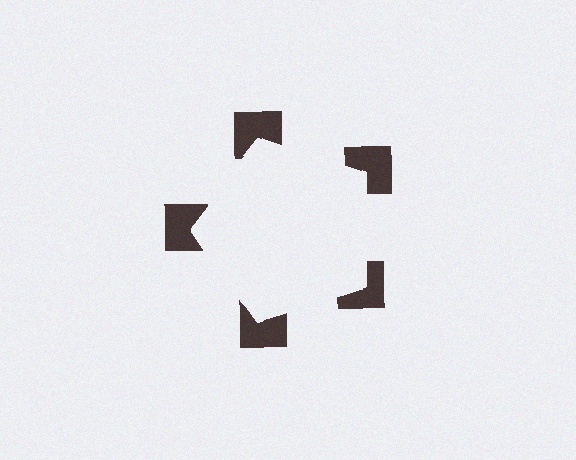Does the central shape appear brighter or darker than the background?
It typically appears slightly brighter than the background, even though no actual brightness change is drawn.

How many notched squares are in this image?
There are 5 — one at each vertex of the illusory pentagon.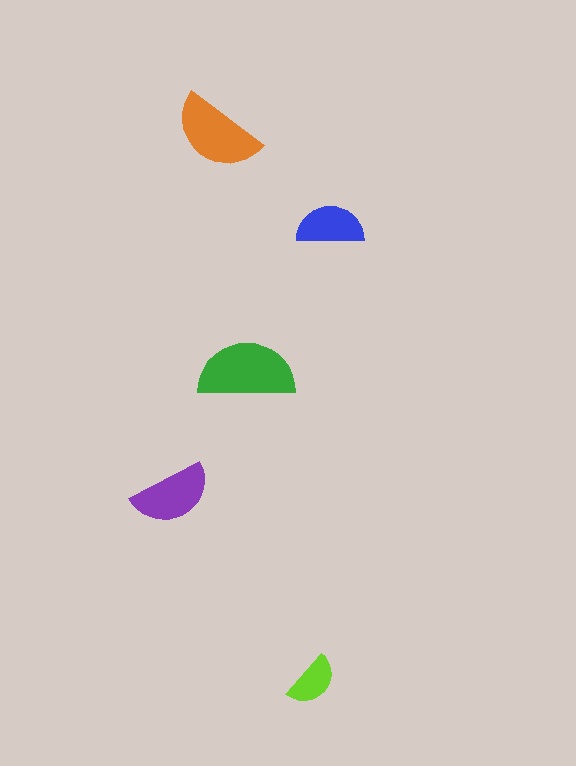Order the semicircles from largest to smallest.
the green one, the orange one, the purple one, the blue one, the lime one.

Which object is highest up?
The orange semicircle is topmost.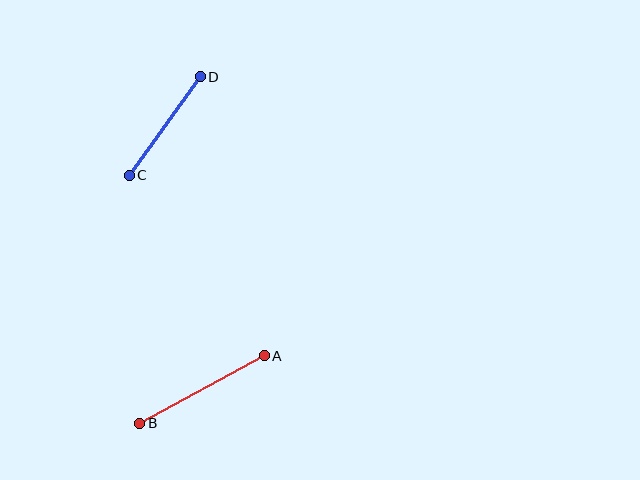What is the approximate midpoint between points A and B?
The midpoint is at approximately (202, 389) pixels.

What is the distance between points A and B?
The distance is approximately 142 pixels.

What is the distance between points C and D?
The distance is approximately 122 pixels.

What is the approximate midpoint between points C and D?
The midpoint is at approximately (165, 126) pixels.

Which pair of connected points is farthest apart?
Points A and B are farthest apart.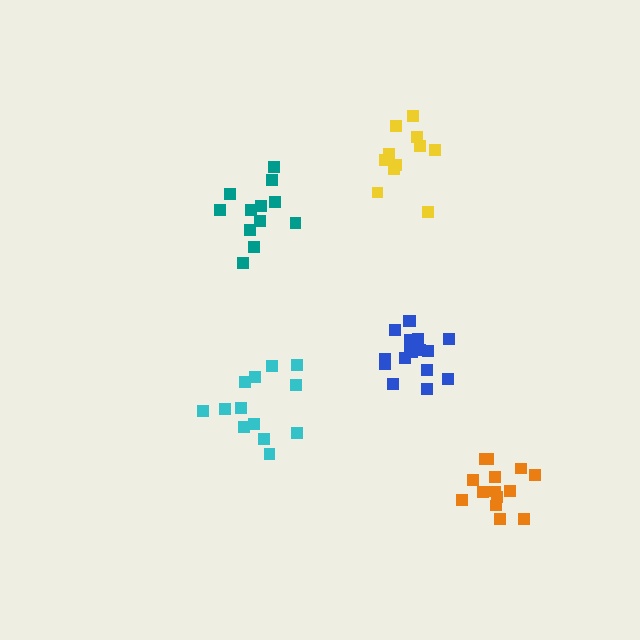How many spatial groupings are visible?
There are 5 spatial groupings.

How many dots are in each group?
Group 1: 17 dots, Group 2: 13 dots, Group 3: 11 dots, Group 4: 12 dots, Group 5: 14 dots (67 total).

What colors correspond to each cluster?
The clusters are colored: blue, cyan, yellow, teal, orange.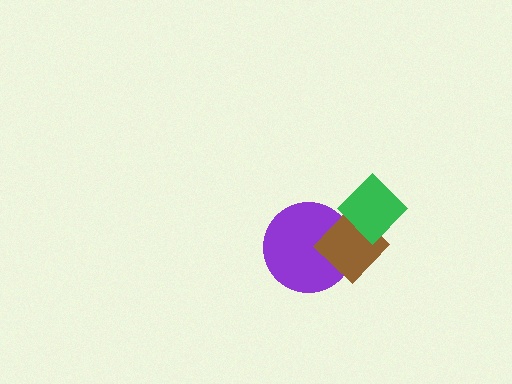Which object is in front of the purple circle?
The brown diamond is in front of the purple circle.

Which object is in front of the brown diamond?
The green diamond is in front of the brown diamond.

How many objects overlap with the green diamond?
1 object overlaps with the green diamond.